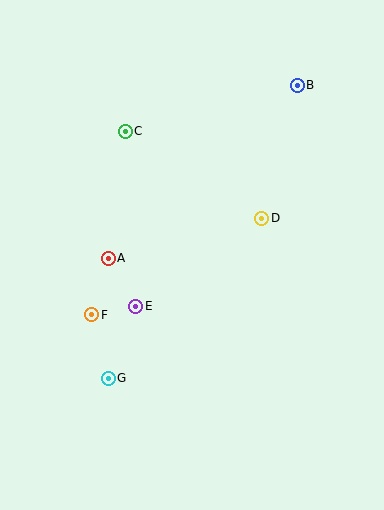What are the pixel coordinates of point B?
Point B is at (297, 85).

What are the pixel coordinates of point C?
Point C is at (125, 131).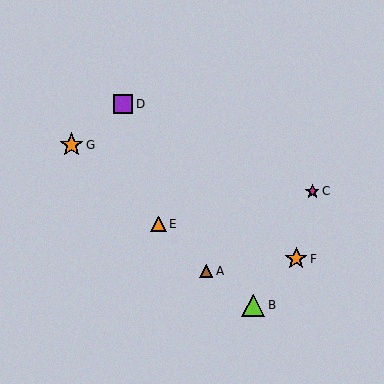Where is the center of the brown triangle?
The center of the brown triangle is at (206, 271).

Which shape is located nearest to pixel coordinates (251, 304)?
The lime triangle (labeled B) at (253, 306) is nearest to that location.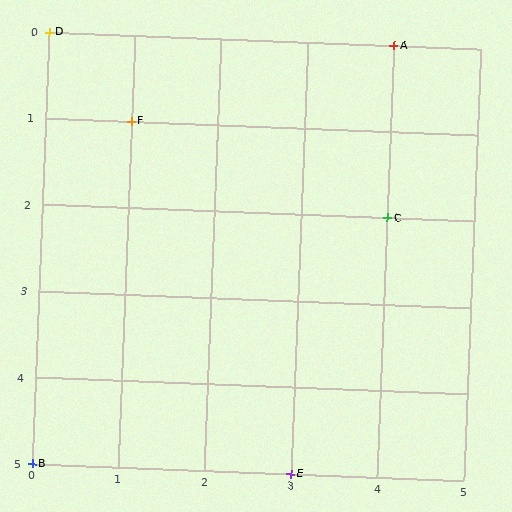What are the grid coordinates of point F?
Point F is at grid coordinates (1, 1).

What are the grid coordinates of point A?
Point A is at grid coordinates (4, 0).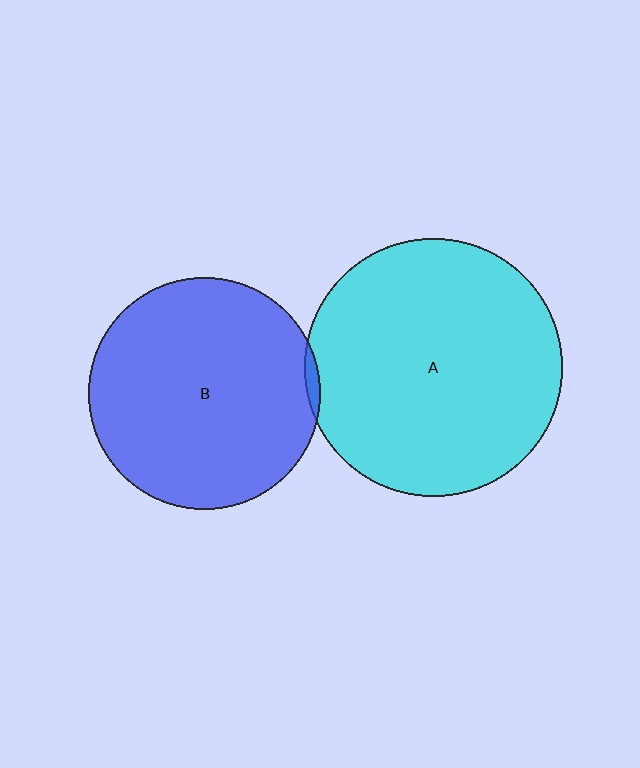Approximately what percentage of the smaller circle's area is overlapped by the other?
Approximately 5%.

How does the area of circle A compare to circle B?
Approximately 1.2 times.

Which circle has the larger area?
Circle A (cyan).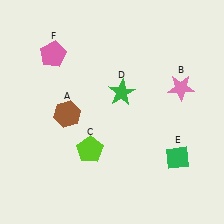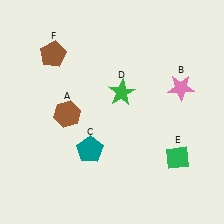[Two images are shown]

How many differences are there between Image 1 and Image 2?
There are 2 differences between the two images.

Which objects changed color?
C changed from lime to teal. F changed from pink to brown.